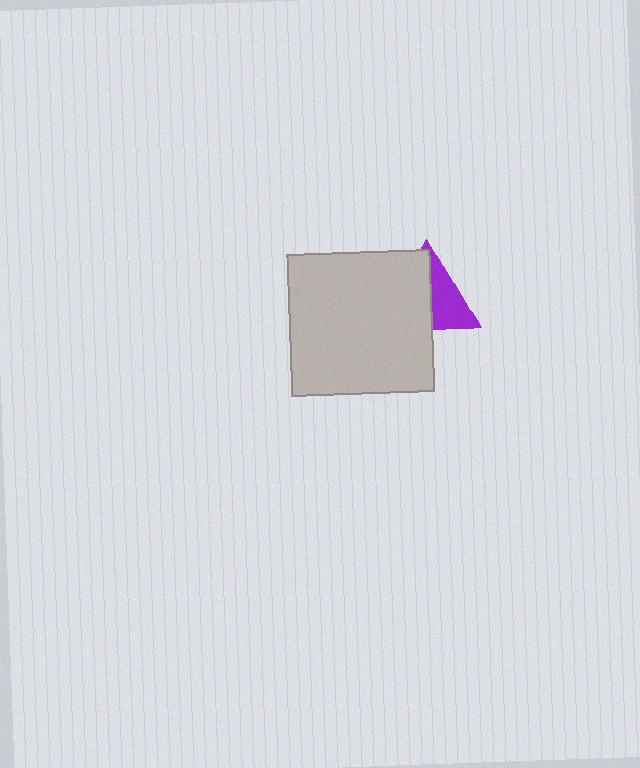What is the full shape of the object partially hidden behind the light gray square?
The partially hidden object is a purple triangle.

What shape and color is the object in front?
The object in front is a light gray square.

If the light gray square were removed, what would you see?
You would see the complete purple triangle.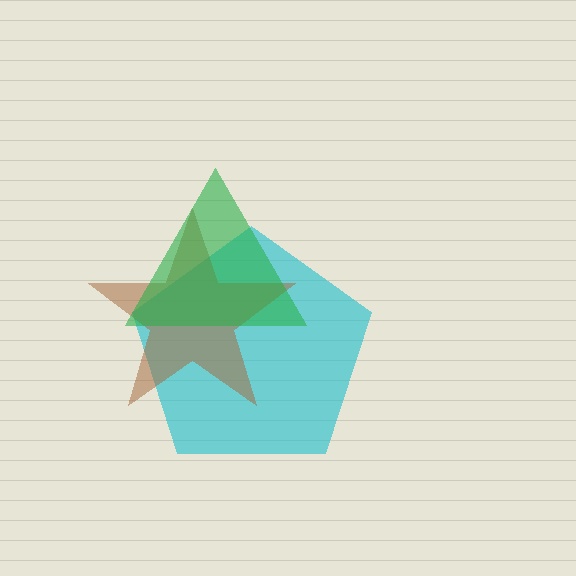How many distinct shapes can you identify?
There are 3 distinct shapes: a cyan pentagon, a brown star, a green triangle.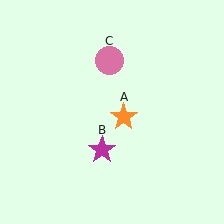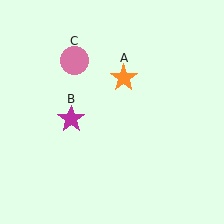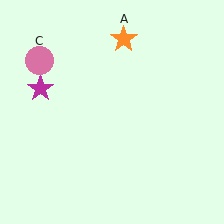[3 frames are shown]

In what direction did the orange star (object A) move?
The orange star (object A) moved up.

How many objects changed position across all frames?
3 objects changed position: orange star (object A), magenta star (object B), pink circle (object C).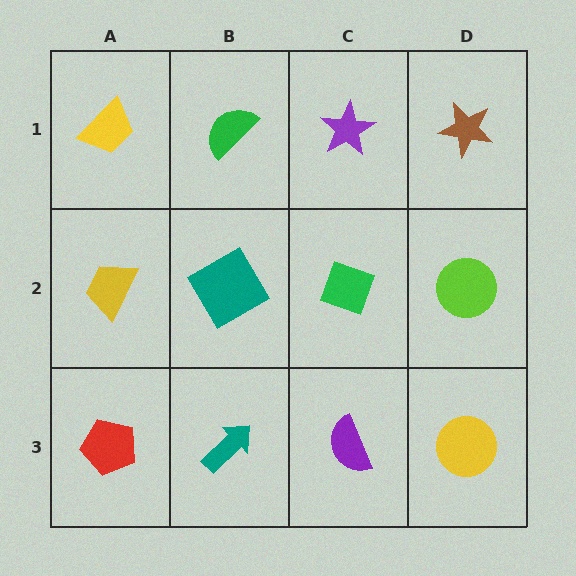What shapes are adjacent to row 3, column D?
A lime circle (row 2, column D), a purple semicircle (row 3, column C).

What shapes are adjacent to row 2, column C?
A purple star (row 1, column C), a purple semicircle (row 3, column C), a teal diamond (row 2, column B), a lime circle (row 2, column D).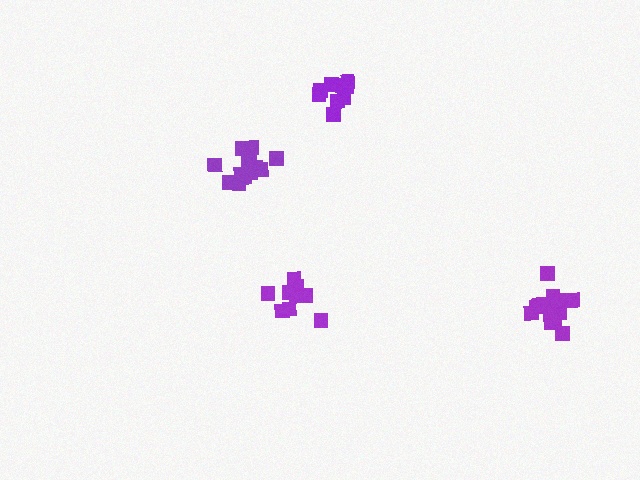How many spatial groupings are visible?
There are 4 spatial groupings.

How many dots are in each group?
Group 1: 9 dots, Group 2: 14 dots, Group 3: 9 dots, Group 4: 13 dots (45 total).